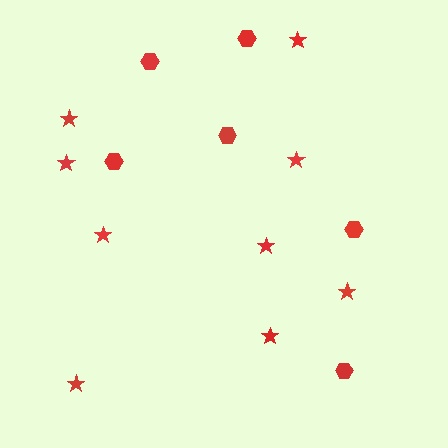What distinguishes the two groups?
There are 2 groups: one group of stars (9) and one group of hexagons (6).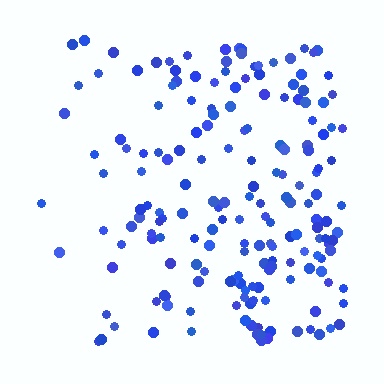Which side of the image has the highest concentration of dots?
The right.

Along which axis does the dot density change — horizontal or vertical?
Horizontal.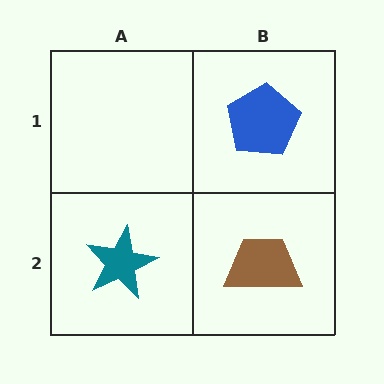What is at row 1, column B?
A blue pentagon.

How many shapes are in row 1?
1 shape.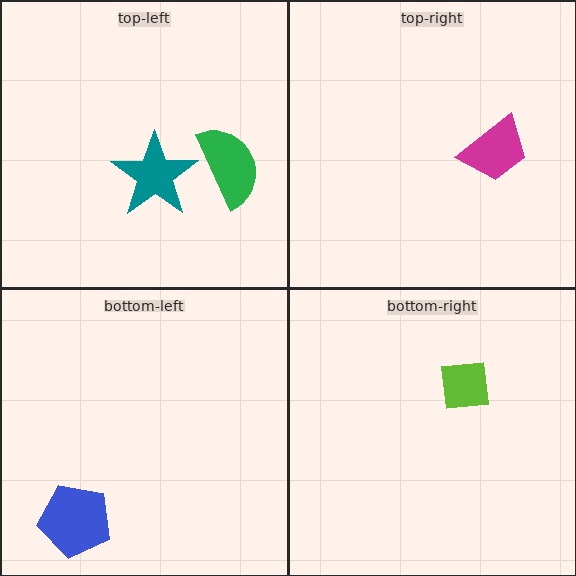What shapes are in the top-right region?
The magenta trapezoid.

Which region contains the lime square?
The bottom-right region.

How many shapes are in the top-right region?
1.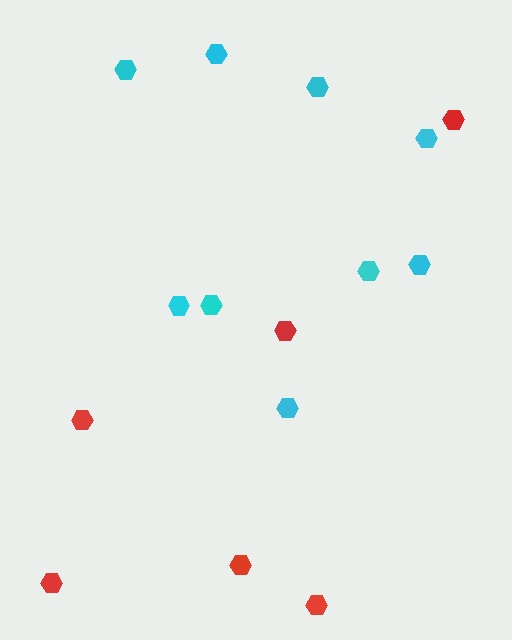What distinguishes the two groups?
There are 2 groups: one group of red hexagons (6) and one group of cyan hexagons (9).